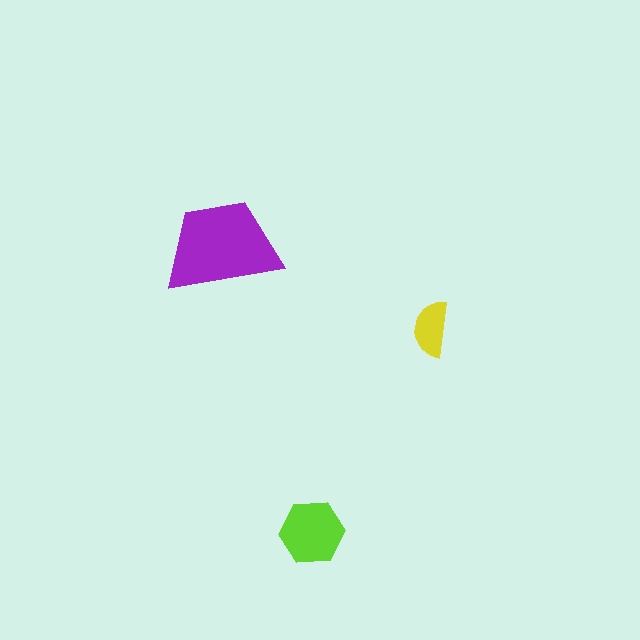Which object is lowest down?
The lime hexagon is bottommost.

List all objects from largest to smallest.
The purple trapezoid, the lime hexagon, the yellow semicircle.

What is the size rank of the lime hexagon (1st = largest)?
2nd.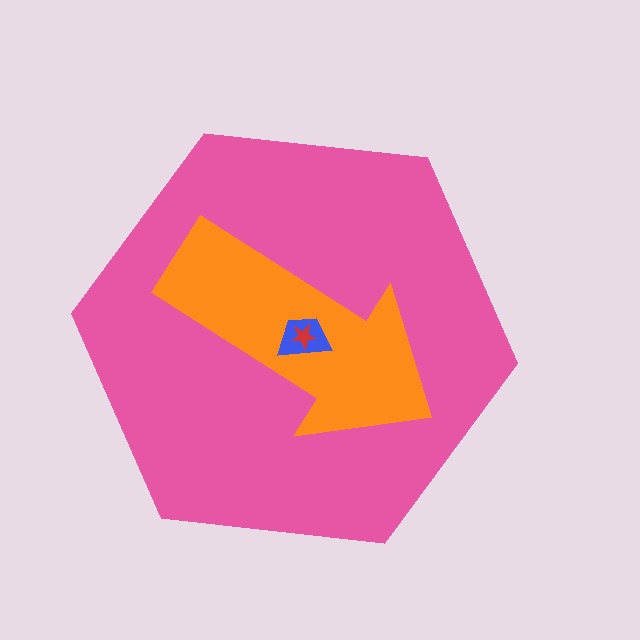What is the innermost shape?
The red star.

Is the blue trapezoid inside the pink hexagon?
Yes.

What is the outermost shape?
The pink hexagon.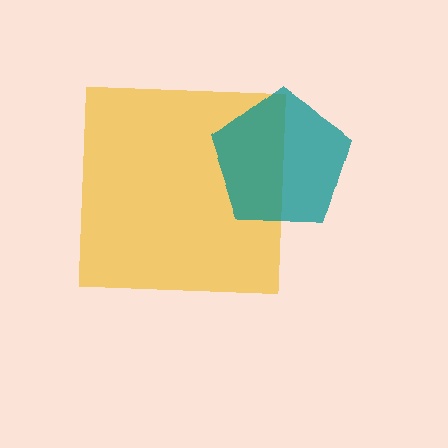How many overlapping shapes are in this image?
There are 2 overlapping shapes in the image.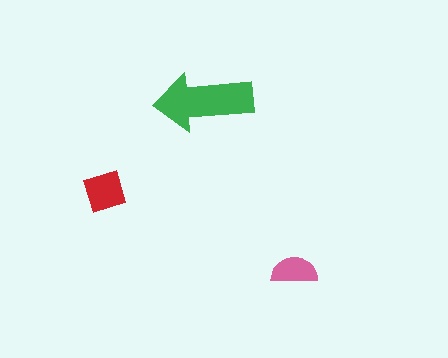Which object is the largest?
The green arrow.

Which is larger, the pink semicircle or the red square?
The red square.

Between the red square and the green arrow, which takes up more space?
The green arrow.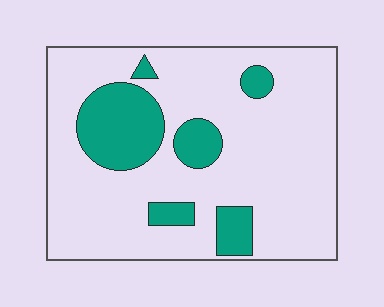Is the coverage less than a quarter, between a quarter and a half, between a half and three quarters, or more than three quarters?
Less than a quarter.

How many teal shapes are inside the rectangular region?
6.